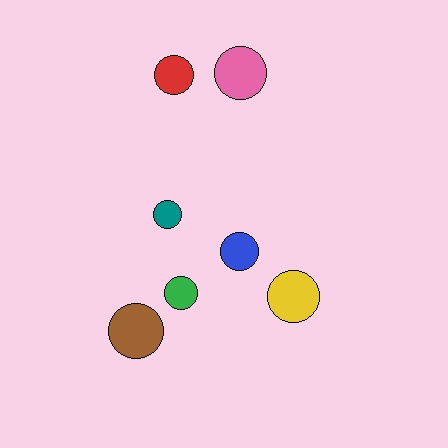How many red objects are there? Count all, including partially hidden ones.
There is 1 red object.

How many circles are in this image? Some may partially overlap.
There are 7 circles.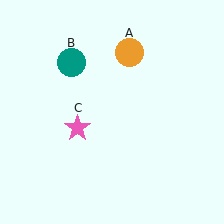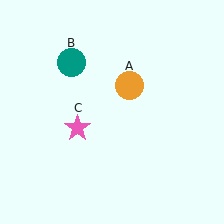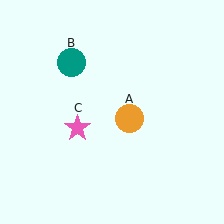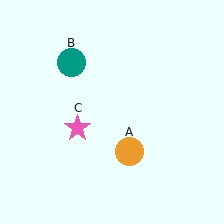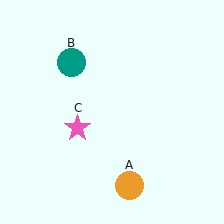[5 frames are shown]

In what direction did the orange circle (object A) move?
The orange circle (object A) moved down.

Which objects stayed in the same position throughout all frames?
Teal circle (object B) and pink star (object C) remained stationary.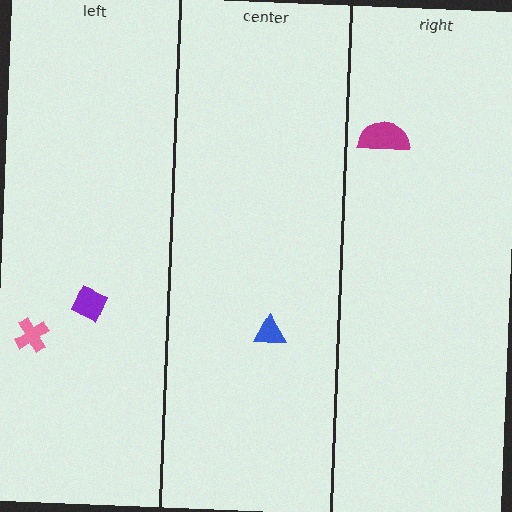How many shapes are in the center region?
1.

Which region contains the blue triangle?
The center region.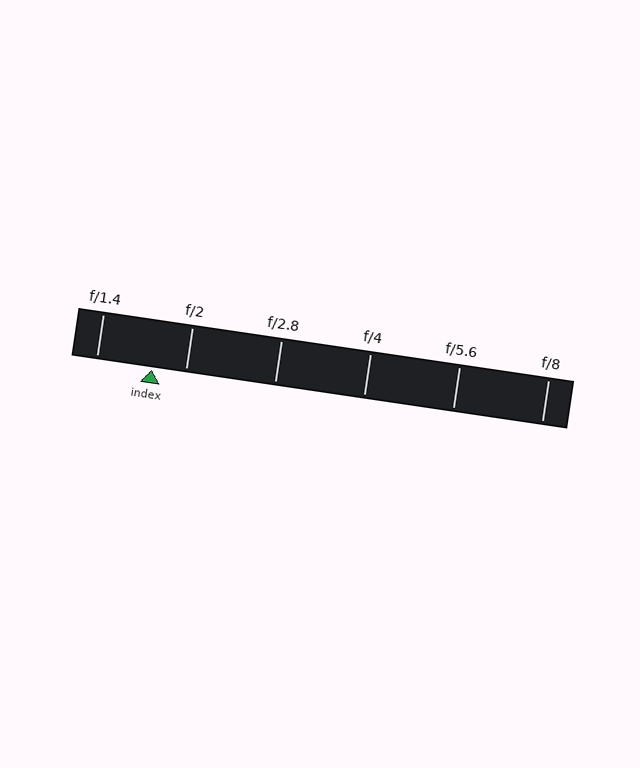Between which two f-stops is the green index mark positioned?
The index mark is between f/1.4 and f/2.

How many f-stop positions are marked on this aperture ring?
There are 6 f-stop positions marked.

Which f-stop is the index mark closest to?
The index mark is closest to f/2.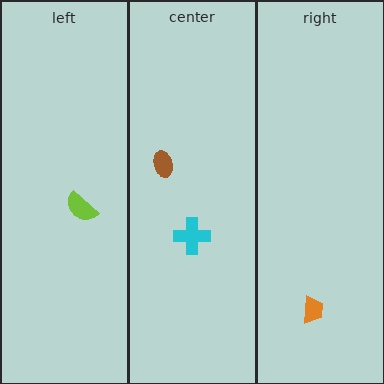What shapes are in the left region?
The lime semicircle.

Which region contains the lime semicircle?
The left region.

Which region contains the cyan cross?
The center region.